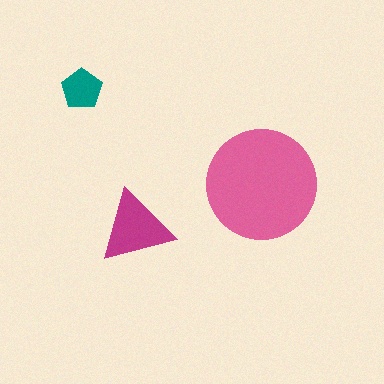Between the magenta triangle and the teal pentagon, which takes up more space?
The magenta triangle.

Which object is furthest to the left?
The teal pentagon is leftmost.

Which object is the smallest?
The teal pentagon.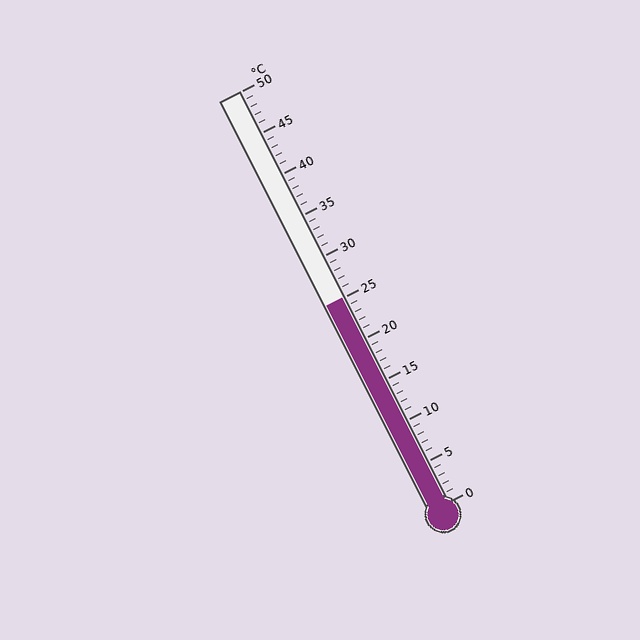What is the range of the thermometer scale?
The thermometer scale ranges from 0°C to 50°C.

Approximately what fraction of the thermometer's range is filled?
The thermometer is filled to approximately 50% of its range.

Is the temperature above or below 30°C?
The temperature is below 30°C.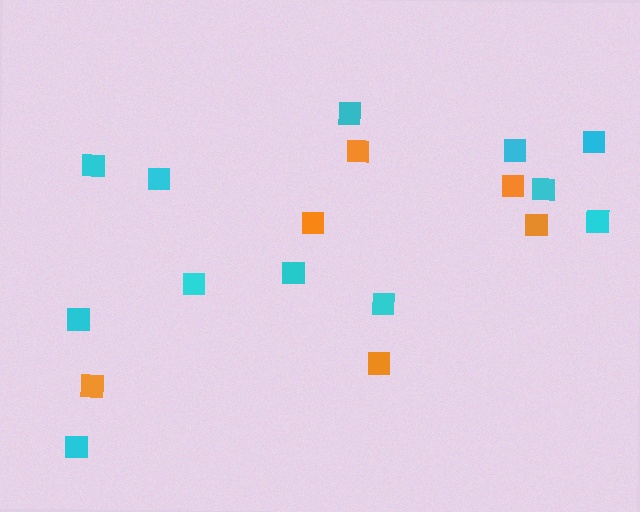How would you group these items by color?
There are 2 groups: one group of orange squares (6) and one group of cyan squares (12).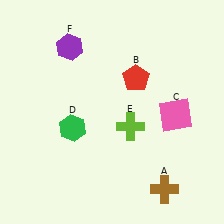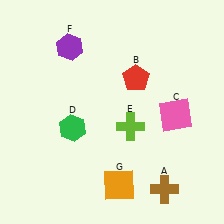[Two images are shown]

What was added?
An orange square (G) was added in Image 2.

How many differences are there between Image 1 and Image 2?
There is 1 difference between the two images.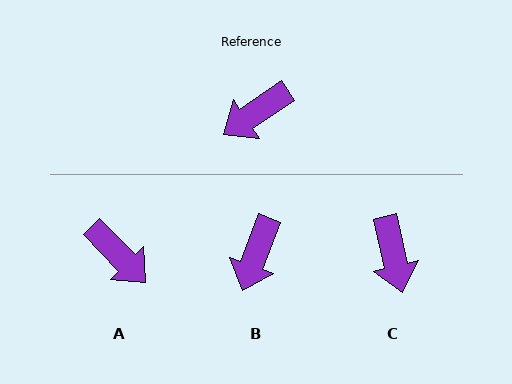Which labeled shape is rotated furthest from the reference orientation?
A, about 100 degrees away.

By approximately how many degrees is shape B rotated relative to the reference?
Approximately 35 degrees counter-clockwise.